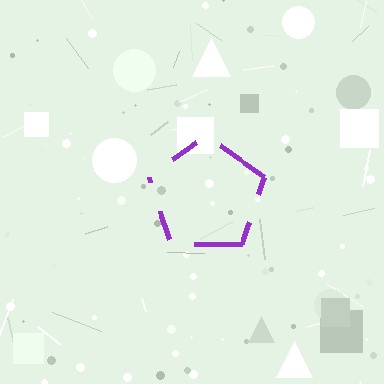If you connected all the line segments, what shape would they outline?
They would outline a pentagon.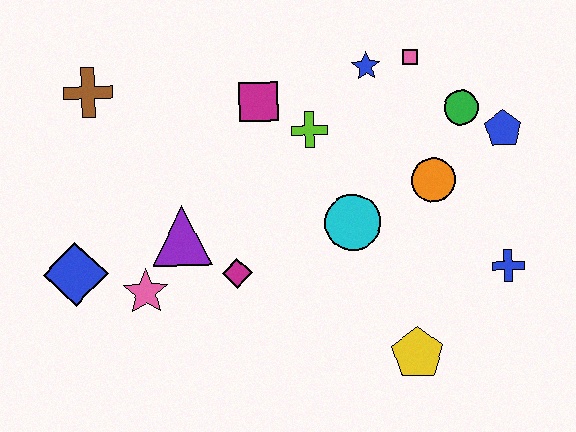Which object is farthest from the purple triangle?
The blue pentagon is farthest from the purple triangle.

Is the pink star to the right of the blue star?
No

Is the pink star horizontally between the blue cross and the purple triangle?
No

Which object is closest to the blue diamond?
The pink star is closest to the blue diamond.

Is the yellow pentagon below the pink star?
Yes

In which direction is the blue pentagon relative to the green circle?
The blue pentagon is to the right of the green circle.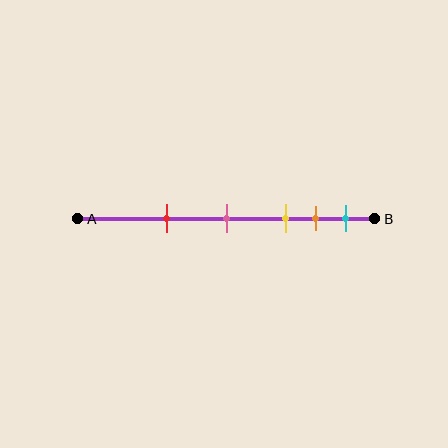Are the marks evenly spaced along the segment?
No, the marks are not evenly spaced.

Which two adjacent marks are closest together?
The orange and cyan marks are the closest adjacent pair.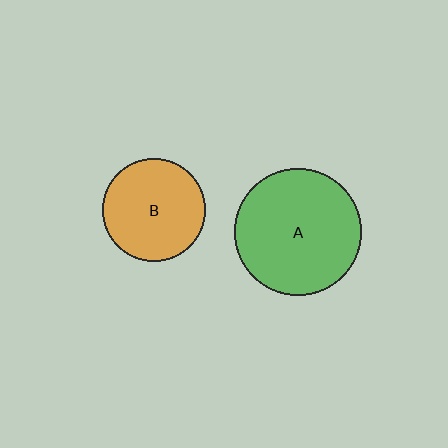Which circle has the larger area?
Circle A (green).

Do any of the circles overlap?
No, none of the circles overlap.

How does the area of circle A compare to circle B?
Approximately 1.5 times.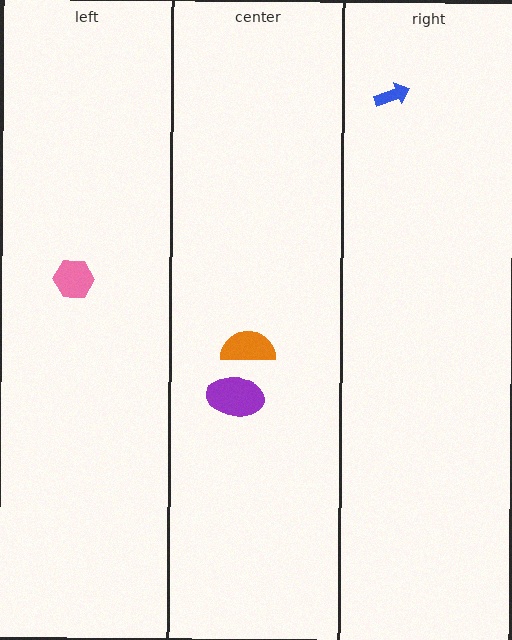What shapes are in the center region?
The orange semicircle, the purple ellipse.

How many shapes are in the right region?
1.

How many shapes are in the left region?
1.